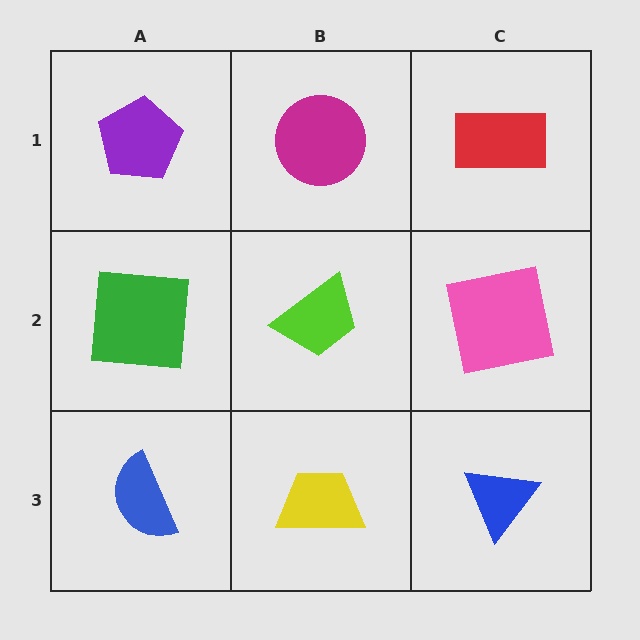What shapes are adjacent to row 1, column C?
A pink square (row 2, column C), a magenta circle (row 1, column B).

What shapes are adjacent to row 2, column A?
A purple pentagon (row 1, column A), a blue semicircle (row 3, column A), a lime trapezoid (row 2, column B).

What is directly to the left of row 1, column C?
A magenta circle.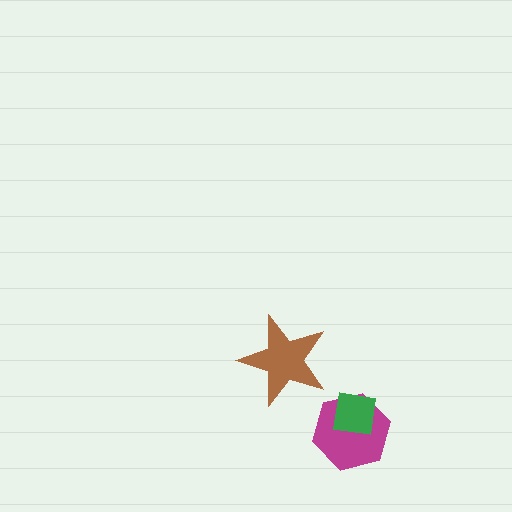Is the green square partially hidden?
No, no other shape covers it.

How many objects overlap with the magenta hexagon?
1 object overlaps with the magenta hexagon.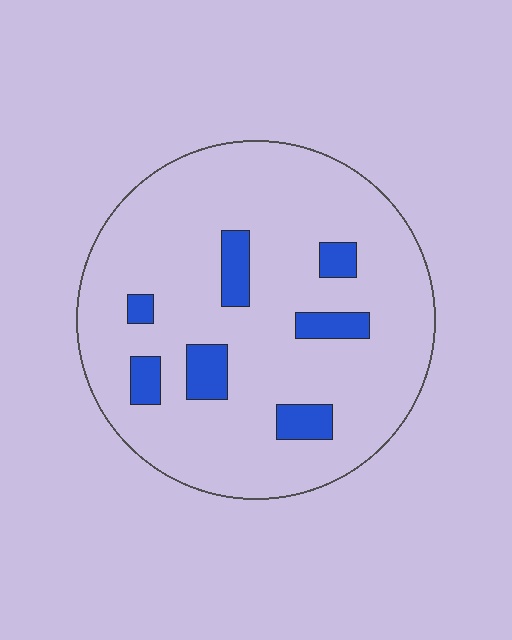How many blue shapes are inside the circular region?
7.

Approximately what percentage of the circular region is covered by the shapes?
Approximately 10%.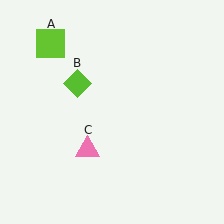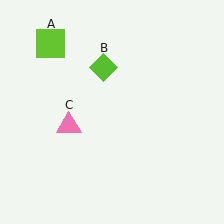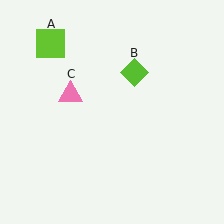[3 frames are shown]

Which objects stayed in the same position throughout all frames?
Lime square (object A) remained stationary.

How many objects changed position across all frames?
2 objects changed position: lime diamond (object B), pink triangle (object C).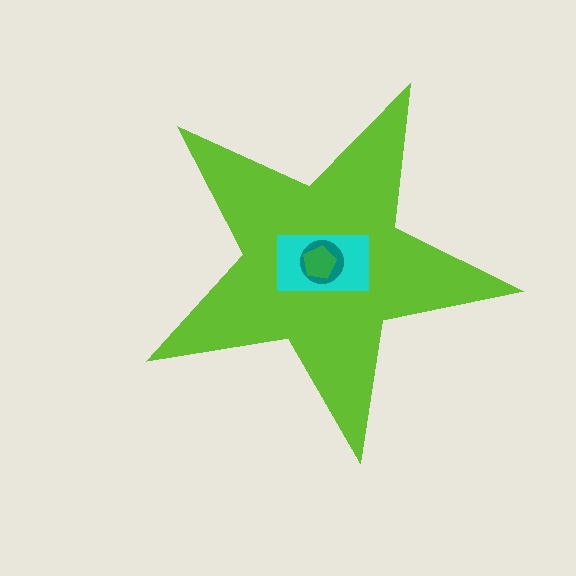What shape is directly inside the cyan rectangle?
The teal circle.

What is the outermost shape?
The lime star.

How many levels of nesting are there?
4.